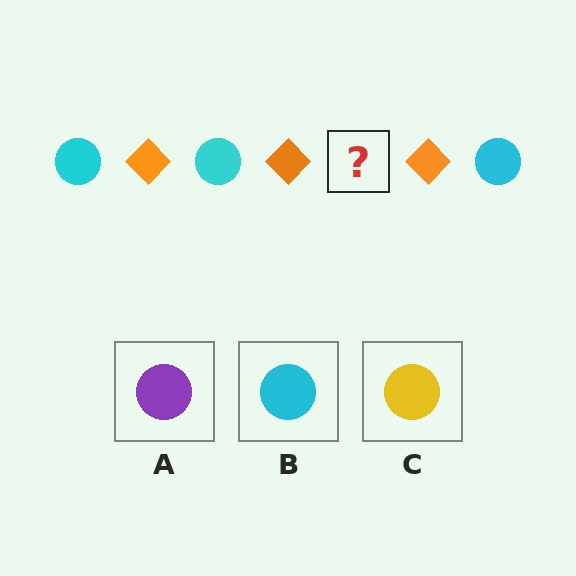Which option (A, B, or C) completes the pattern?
B.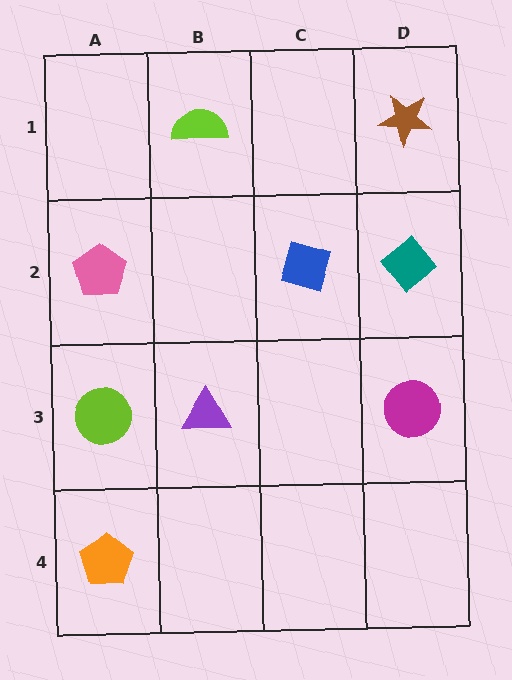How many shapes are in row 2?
3 shapes.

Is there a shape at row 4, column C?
No, that cell is empty.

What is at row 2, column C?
A blue diamond.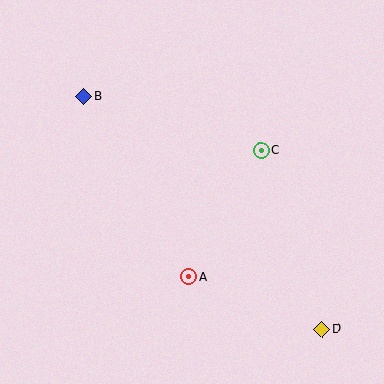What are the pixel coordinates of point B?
Point B is at (84, 96).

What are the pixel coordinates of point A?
Point A is at (188, 277).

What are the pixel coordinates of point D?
Point D is at (322, 329).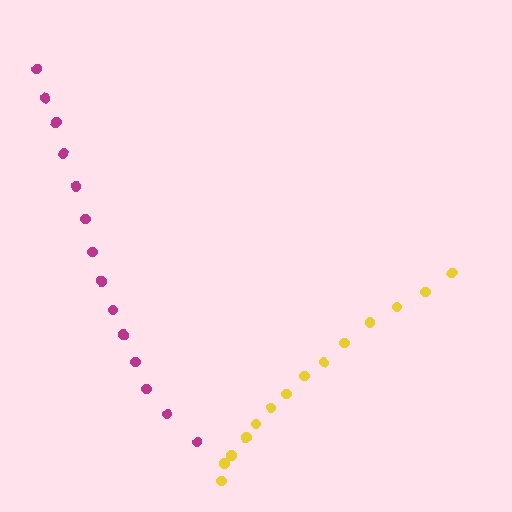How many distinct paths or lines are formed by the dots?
There are 2 distinct paths.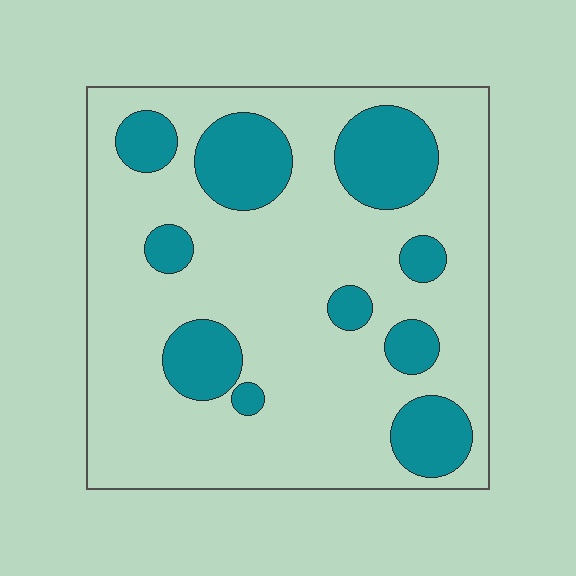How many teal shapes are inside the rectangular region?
10.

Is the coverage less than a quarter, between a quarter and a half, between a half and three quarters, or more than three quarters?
Less than a quarter.